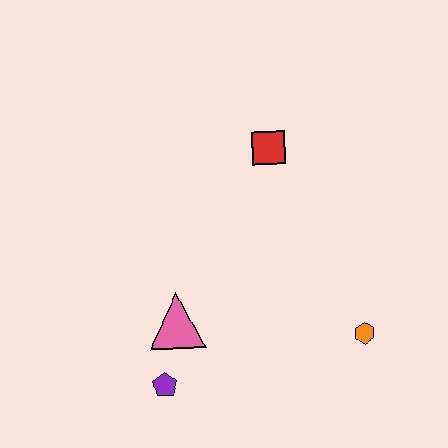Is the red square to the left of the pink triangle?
No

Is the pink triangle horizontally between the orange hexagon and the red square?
No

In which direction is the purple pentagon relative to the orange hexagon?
The purple pentagon is to the left of the orange hexagon.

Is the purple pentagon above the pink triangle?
No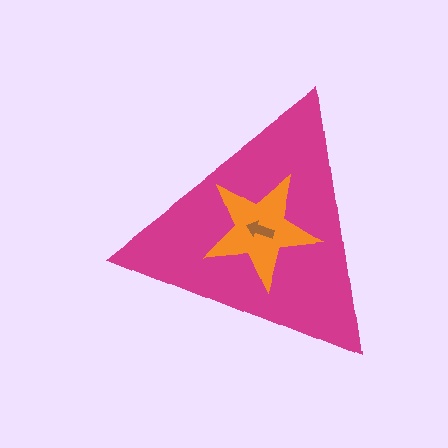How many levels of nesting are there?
3.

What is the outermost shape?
The magenta triangle.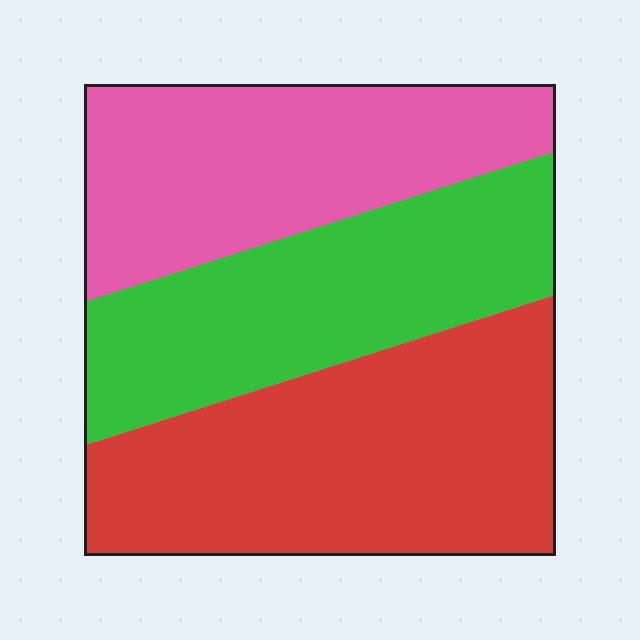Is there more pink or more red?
Red.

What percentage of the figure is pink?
Pink takes up about one third (1/3) of the figure.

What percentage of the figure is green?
Green covers around 30% of the figure.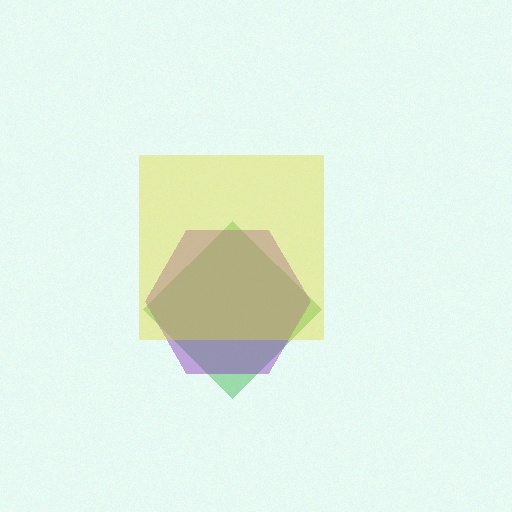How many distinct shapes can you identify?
There are 3 distinct shapes: a green diamond, a purple hexagon, a yellow square.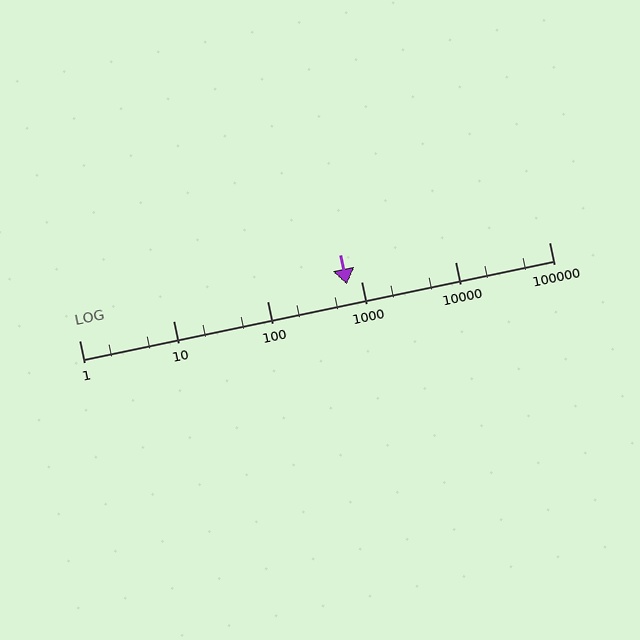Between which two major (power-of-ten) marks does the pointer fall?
The pointer is between 100 and 1000.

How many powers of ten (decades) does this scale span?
The scale spans 5 decades, from 1 to 100000.